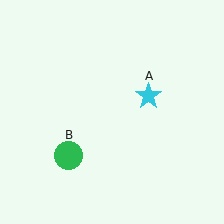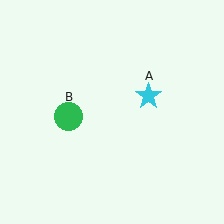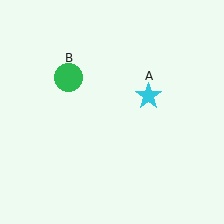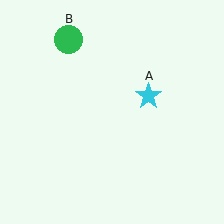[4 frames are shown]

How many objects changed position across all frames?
1 object changed position: green circle (object B).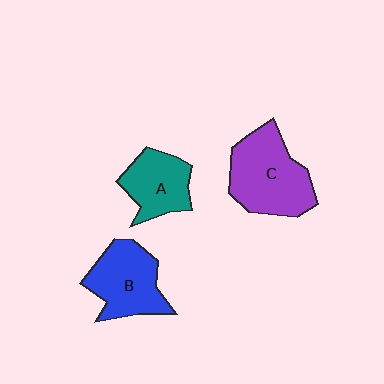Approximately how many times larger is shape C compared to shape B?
Approximately 1.2 times.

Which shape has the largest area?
Shape C (purple).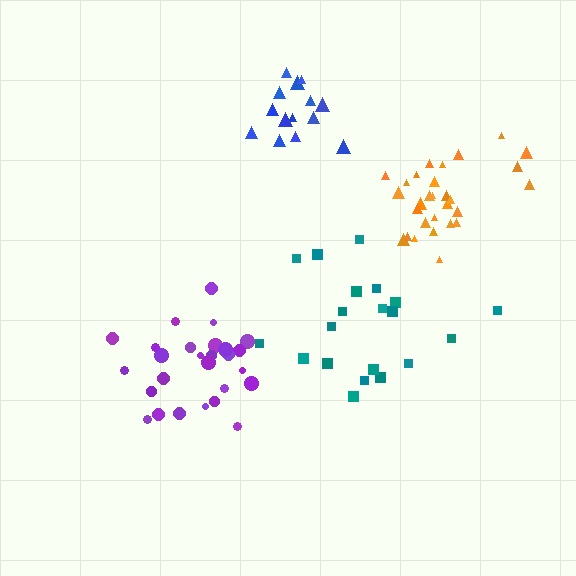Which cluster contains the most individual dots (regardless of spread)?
Orange (30).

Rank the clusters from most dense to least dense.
blue, orange, purple, teal.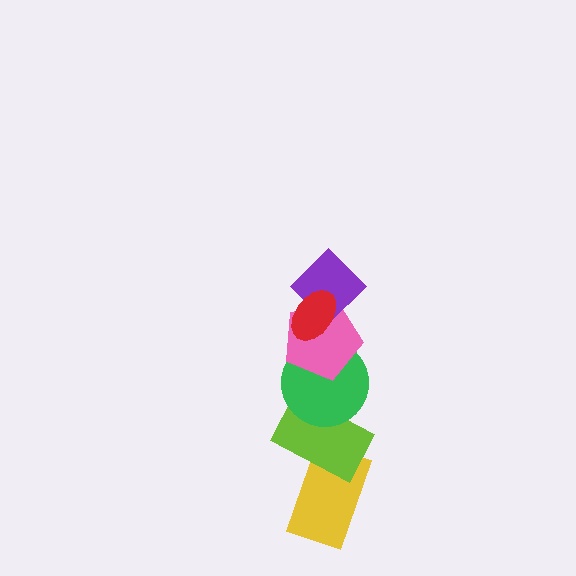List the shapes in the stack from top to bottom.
From top to bottom: the red ellipse, the purple diamond, the pink pentagon, the green circle, the lime rectangle, the yellow rectangle.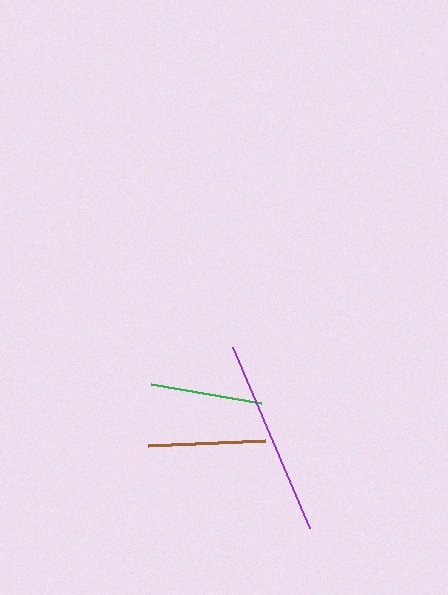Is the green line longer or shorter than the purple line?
The purple line is longer than the green line.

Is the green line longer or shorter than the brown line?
The brown line is longer than the green line.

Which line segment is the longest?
The purple line is the longest at approximately 197 pixels.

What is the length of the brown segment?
The brown segment is approximately 118 pixels long.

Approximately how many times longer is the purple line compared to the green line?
The purple line is approximately 1.8 times the length of the green line.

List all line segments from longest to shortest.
From longest to shortest: purple, brown, green.